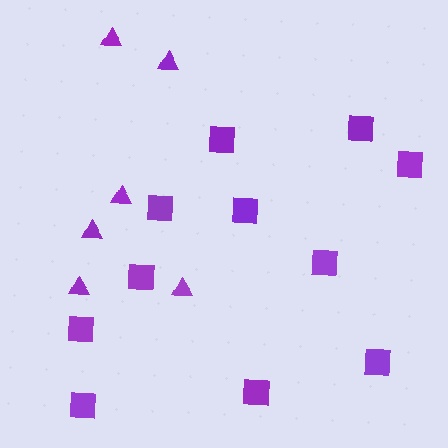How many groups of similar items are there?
There are 2 groups: one group of triangles (6) and one group of squares (11).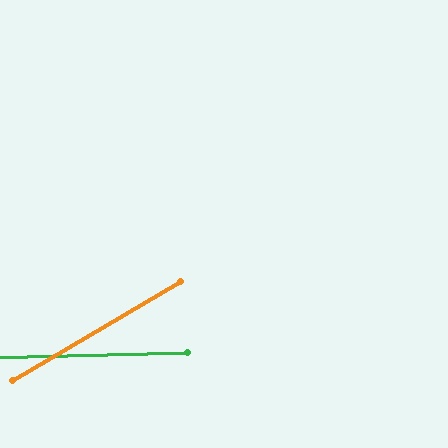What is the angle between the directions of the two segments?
Approximately 29 degrees.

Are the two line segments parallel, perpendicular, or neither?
Neither parallel nor perpendicular — they differ by about 29°.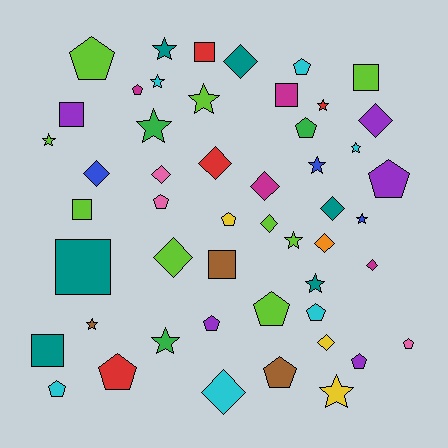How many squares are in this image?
There are 8 squares.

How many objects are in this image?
There are 50 objects.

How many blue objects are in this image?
There are 3 blue objects.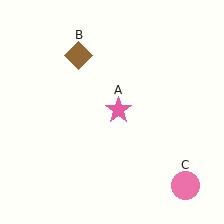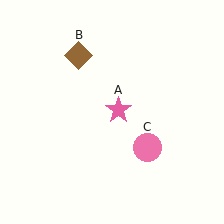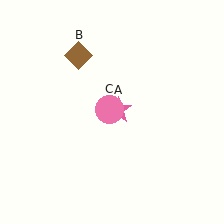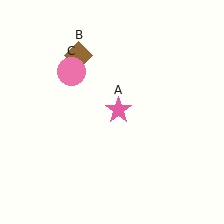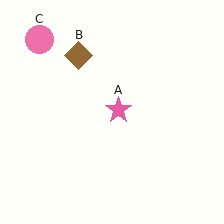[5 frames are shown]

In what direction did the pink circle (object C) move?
The pink circle (object C) moved up and to the left.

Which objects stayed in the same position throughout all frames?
Pink star (object A) and brown diamond (object B) remained stationary.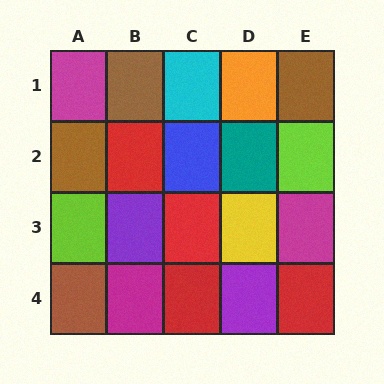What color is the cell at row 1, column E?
Brown.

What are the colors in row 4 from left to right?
Brown, magenta, red, purple, red.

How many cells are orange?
1 cell is orange.